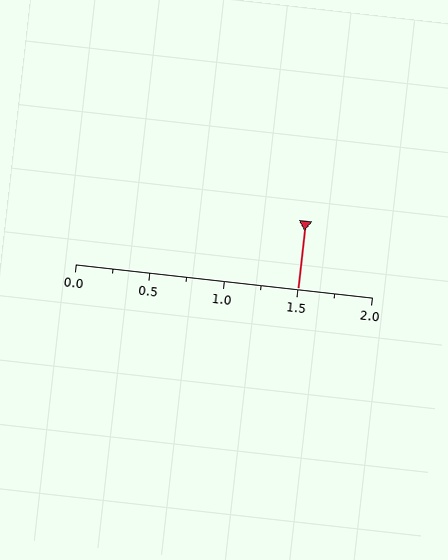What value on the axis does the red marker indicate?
The marker indicates approximately 1.5.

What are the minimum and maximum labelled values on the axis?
The axis runs from 0.0 to 2.0.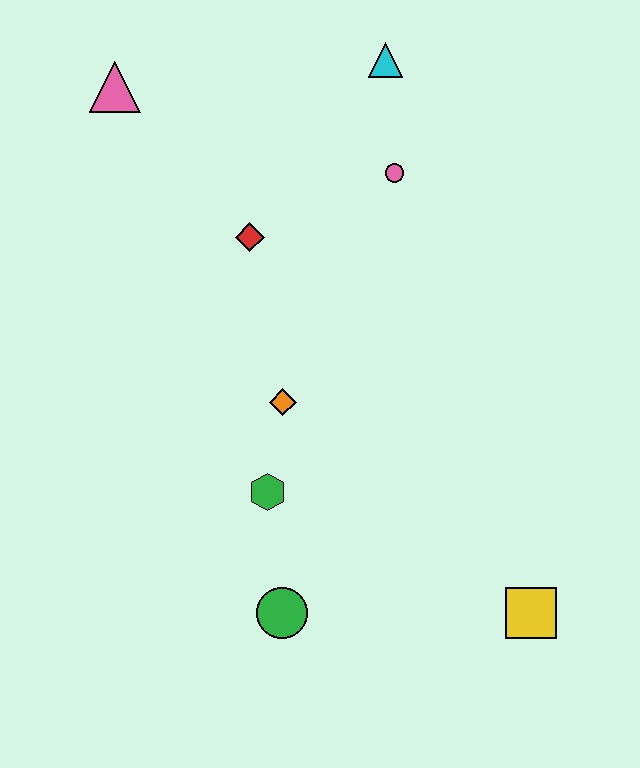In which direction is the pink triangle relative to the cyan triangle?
The pink triangle is to the left of the cyan triangle.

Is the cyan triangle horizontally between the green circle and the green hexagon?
No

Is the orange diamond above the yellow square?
Yes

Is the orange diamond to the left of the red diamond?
No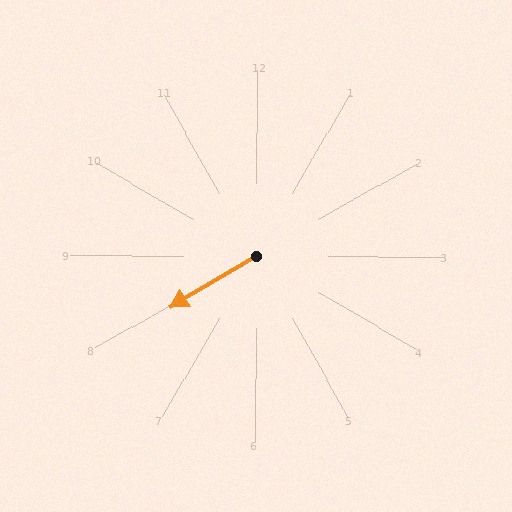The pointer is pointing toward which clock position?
Roughly 8 o'clock.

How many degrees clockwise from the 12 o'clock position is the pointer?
Approximately 239 degrees.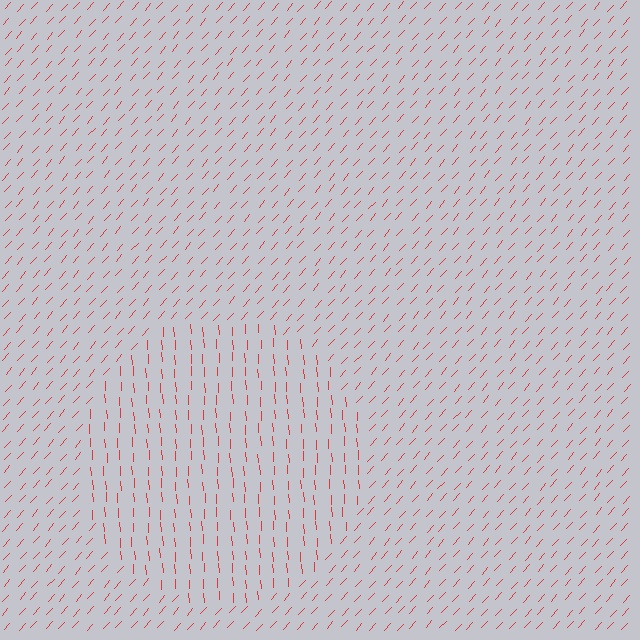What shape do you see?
I see a circle.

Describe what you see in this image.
The image is filled with small red line segments. A circle region in the image has lines oriented differently from the surrounding lines, creating a visible texture boundary.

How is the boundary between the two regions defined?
The boundary is defined purely by a change in line orientation (approximately 45 degrees difference). All lines are the same color and thickness.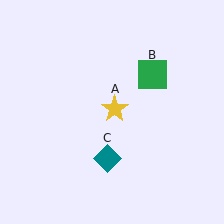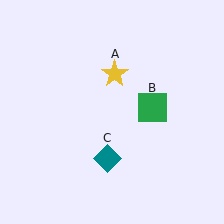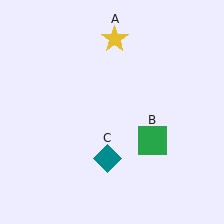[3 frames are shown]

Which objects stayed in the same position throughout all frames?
Teal diamond (object C) remained stationary.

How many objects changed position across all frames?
2 objects changed position: yellow star (object A), green square (object B).